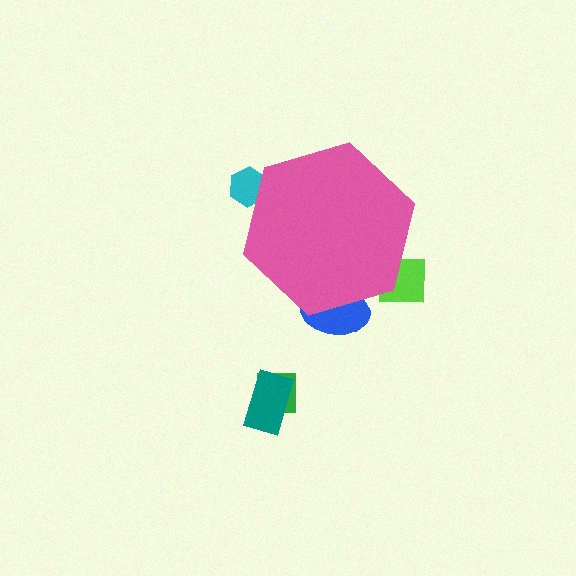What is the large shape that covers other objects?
A pink hexagon.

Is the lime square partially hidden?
Yes, the lime square is partially hidden behind the pink hexagon.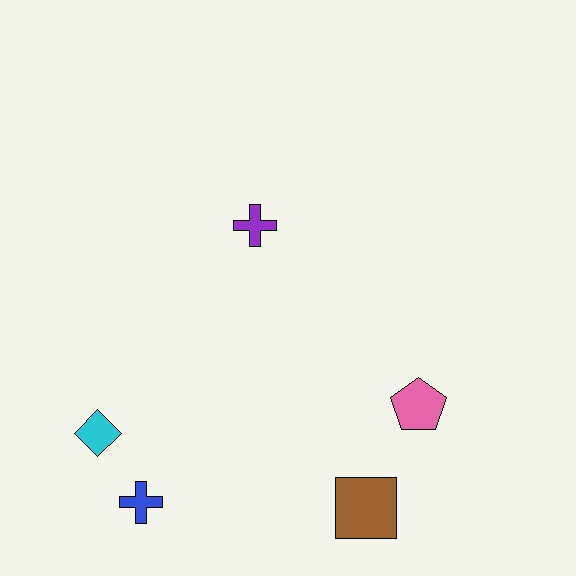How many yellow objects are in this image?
There are no yellow objects.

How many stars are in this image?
There are no stars.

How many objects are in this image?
There are 5 objects.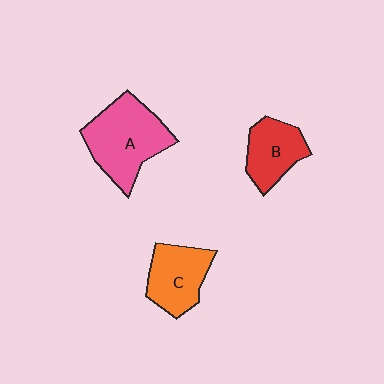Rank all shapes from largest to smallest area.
From largest to smallest: A (pink), C (orange), B (red).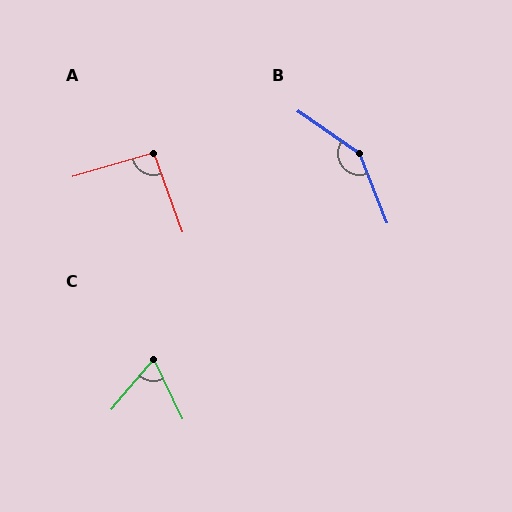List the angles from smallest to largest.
C (66°), A (93°), B (146°).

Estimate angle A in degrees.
Approximately 93 degrees.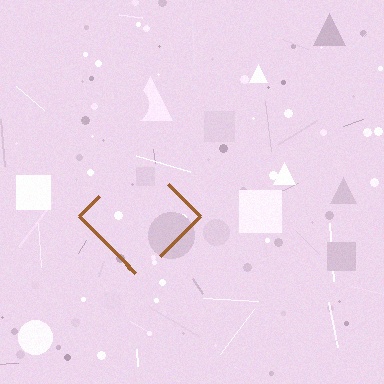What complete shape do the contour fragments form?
The contour fragments form a diamond.